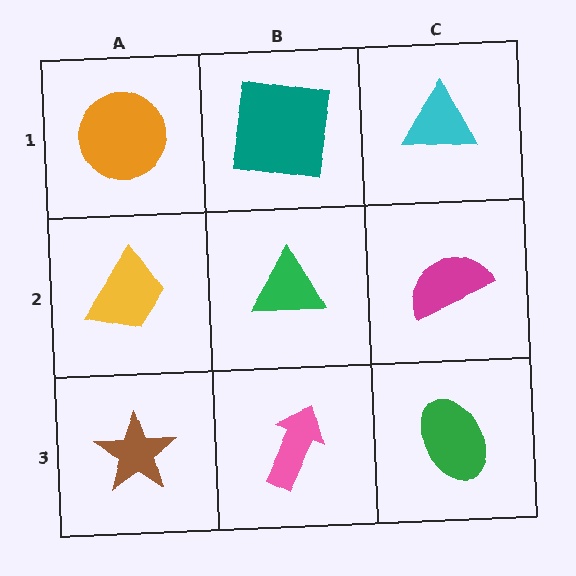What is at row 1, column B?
A teal square.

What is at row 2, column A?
A yellow trapezoid.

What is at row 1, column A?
An orange circle.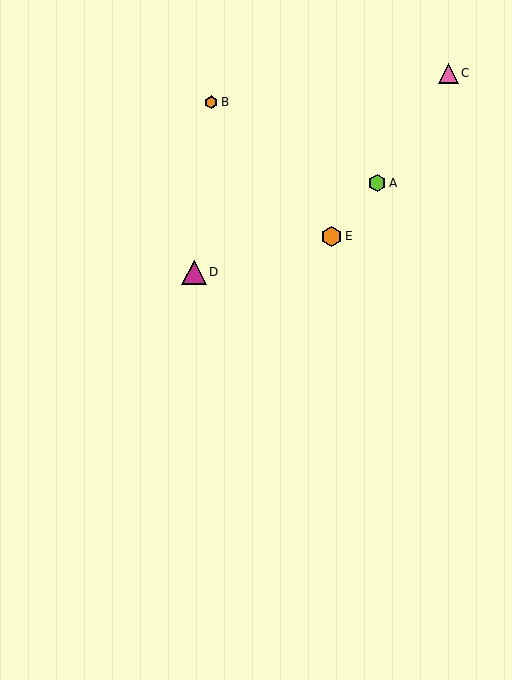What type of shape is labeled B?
Shape B is an orange hexagon.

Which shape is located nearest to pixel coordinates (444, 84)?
The pink triangle (labeled C) at (448, 73) is nearest to that location.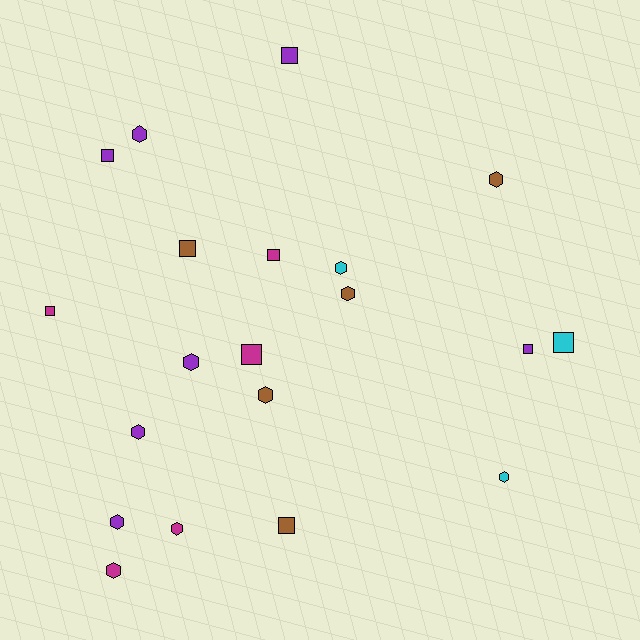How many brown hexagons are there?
There are 3 brown hexagons.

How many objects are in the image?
There are 20 objects.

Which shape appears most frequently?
Hexagon, with 11 objects.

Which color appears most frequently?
Purple, with 7 objects.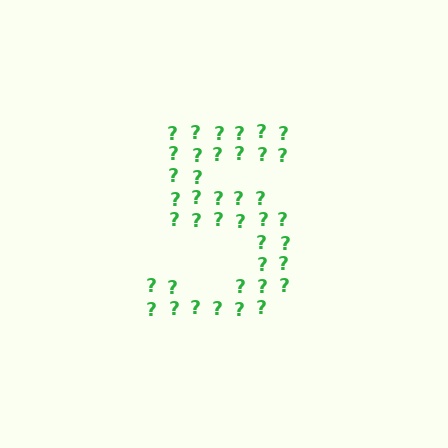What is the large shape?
The large shape is the digit 5.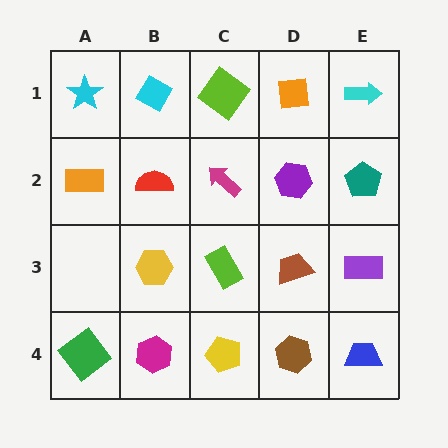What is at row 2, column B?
A red semicircle.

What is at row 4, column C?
A yellow pentagon.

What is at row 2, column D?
A purple hexagon.